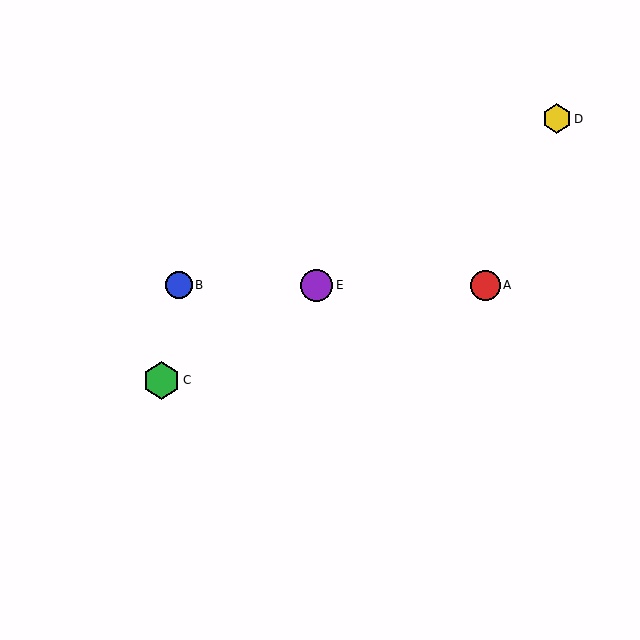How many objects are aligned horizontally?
3 objects (A, B, E) are aligned horizontally.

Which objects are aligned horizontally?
Objects A, B, E are aligned horizontally.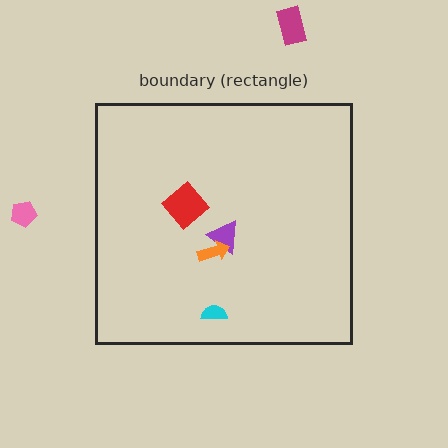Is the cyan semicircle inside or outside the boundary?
Inside.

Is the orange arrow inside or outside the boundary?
Inside.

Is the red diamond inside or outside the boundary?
Inside.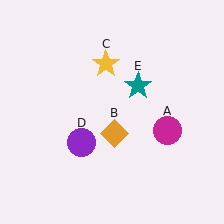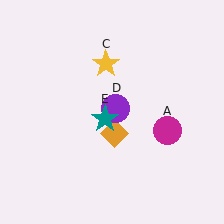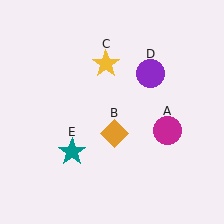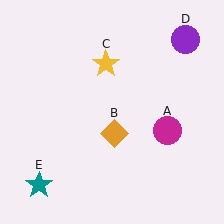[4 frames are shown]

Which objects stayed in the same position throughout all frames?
Magenta circle (object A) and orange diamond (object B) and yellow star (object C) remained stationary.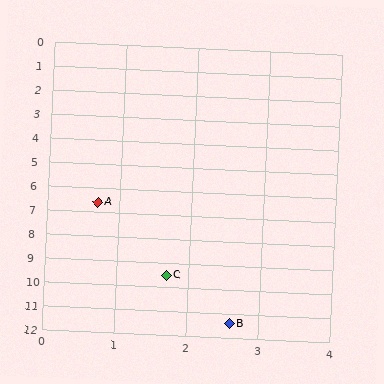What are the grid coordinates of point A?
Point A is at approximately (0.7, 6.6).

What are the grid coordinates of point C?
Point C is at approximately (1.7, 9.5).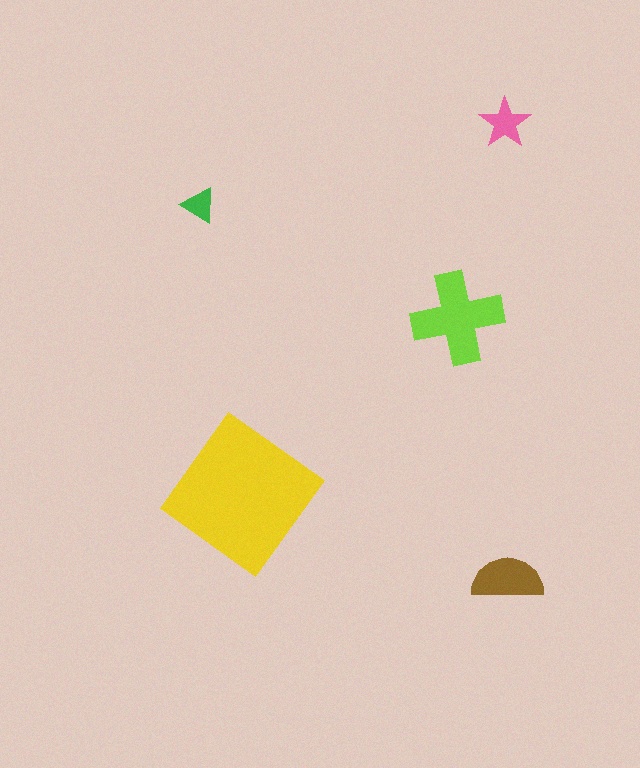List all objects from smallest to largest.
The green triangle, the pink star, the brown semicircle, the lime cross, the yellow diamond.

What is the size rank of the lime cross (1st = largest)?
2nd.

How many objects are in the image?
There are 5 objects in the image.